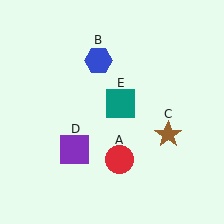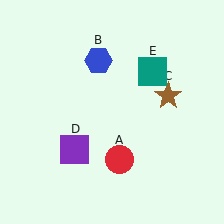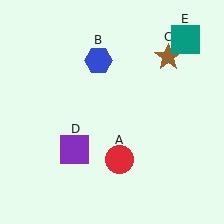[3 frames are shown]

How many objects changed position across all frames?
2 objects changed position: brown star (object C), teal square (object E).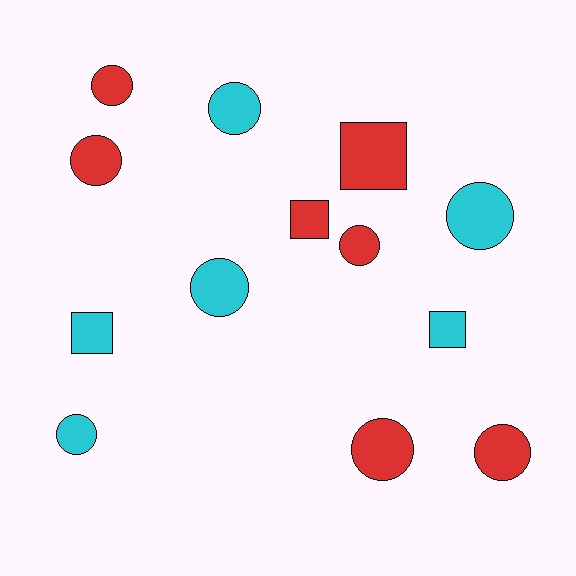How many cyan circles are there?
There are 4 cyan circles.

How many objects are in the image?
There are 13 objects.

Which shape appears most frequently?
Circle, with 9 objects.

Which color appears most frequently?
Red, with 7 objects.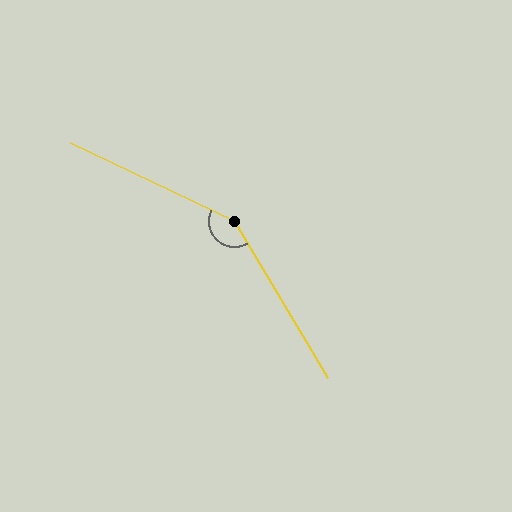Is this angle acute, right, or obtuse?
It is obtuse.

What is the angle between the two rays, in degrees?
Approximately 146 degrees.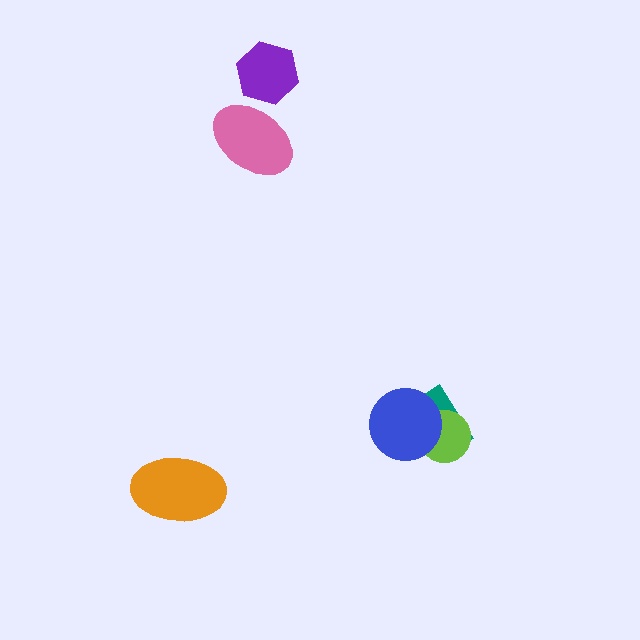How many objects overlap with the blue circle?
2 objects overlap with the blue circle.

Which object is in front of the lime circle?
The blue circle is in front of the lime circle.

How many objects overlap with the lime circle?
2 objects overlap with the lime circle.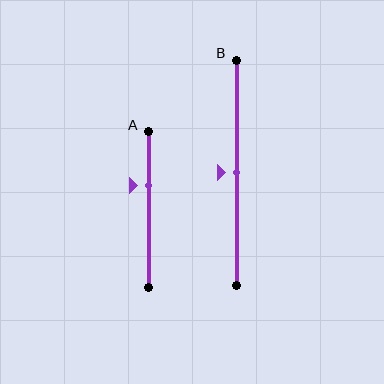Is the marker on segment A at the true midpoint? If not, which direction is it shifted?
No, the marker on segment A is shifted upward by about 16% of the segment length.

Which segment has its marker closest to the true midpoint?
Segment B has its marker closest to the true midpoint.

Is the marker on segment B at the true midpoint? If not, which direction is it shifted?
Yes, the marker on segment B is at the true midpoint.